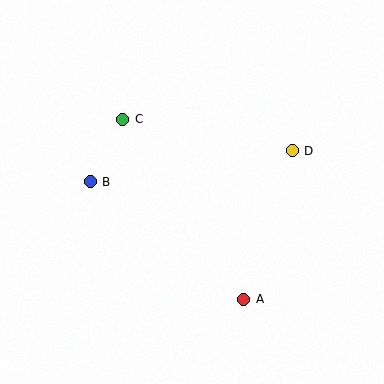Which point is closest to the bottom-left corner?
Point B is closest to the bottom-left corner.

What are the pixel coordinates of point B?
Point B is at (90, 182).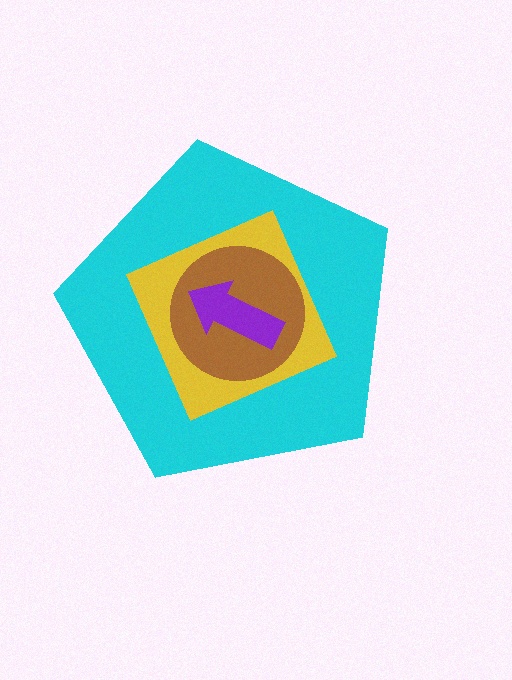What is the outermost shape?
The cyan pentagon.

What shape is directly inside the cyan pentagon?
The yellow diamond.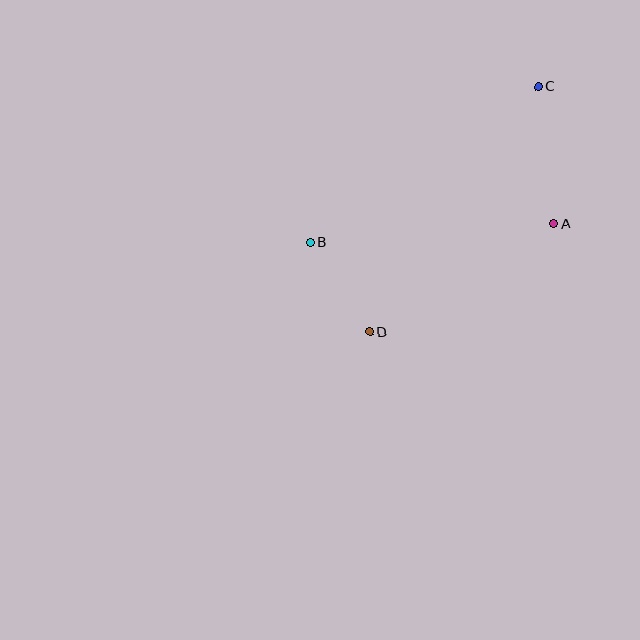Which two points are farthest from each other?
Points C and D are farthest from each other.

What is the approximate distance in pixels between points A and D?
The distance between A and D is approximately 213 pixels.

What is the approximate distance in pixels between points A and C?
The distance between A and C is approximately 138 pixels.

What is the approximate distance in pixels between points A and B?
The distance between A and B is approximately 244 pixels.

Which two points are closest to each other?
Points B and D are closest to each other.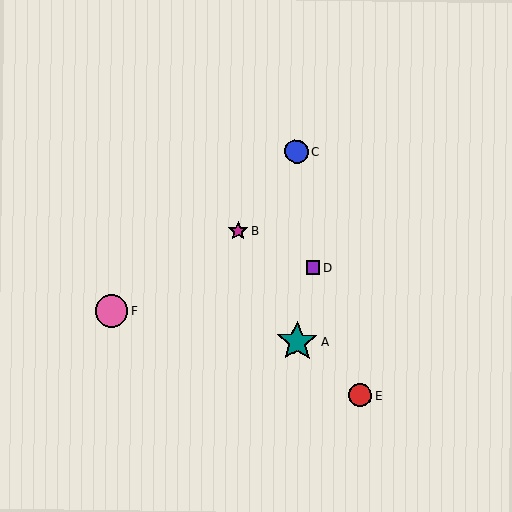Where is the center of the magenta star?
The center of the magenta star is at (238, 231).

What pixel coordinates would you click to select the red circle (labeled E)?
Click at (360, 395) to select the red circle E.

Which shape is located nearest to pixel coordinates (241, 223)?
The magenta star (labeled B) at (238, 231) is nearest to that location.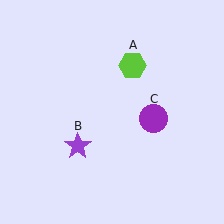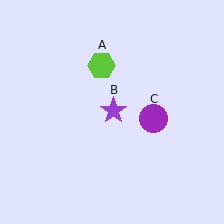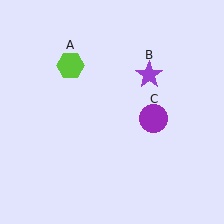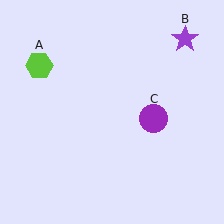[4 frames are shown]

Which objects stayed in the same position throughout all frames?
Purple circle (object C) remained stationary.